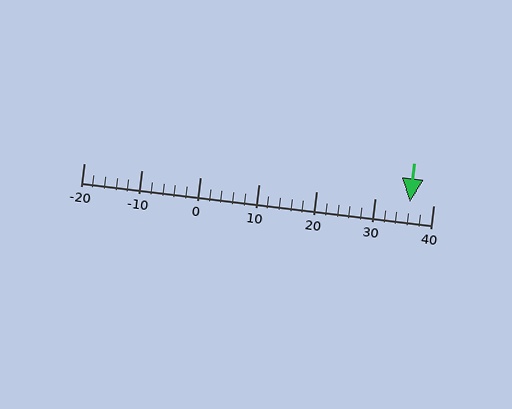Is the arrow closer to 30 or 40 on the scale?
The arrow is closer to 40.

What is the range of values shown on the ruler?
The ruler shows values from -20 to 40.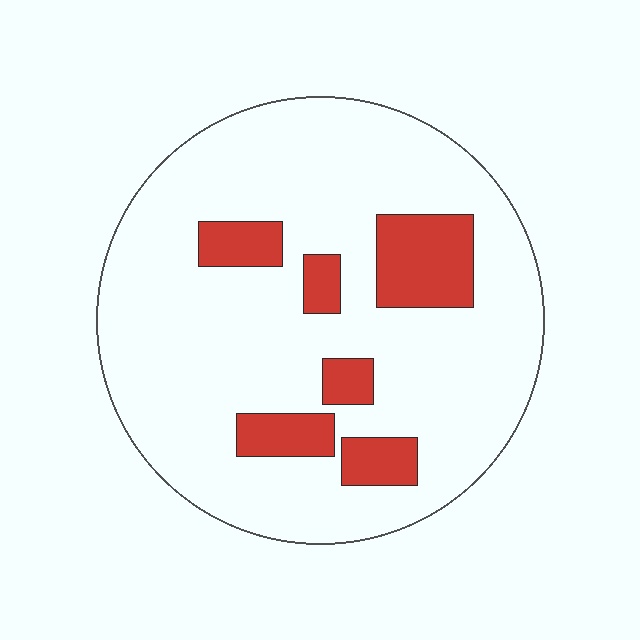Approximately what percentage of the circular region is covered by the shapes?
Approximately 15%.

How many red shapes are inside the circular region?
6.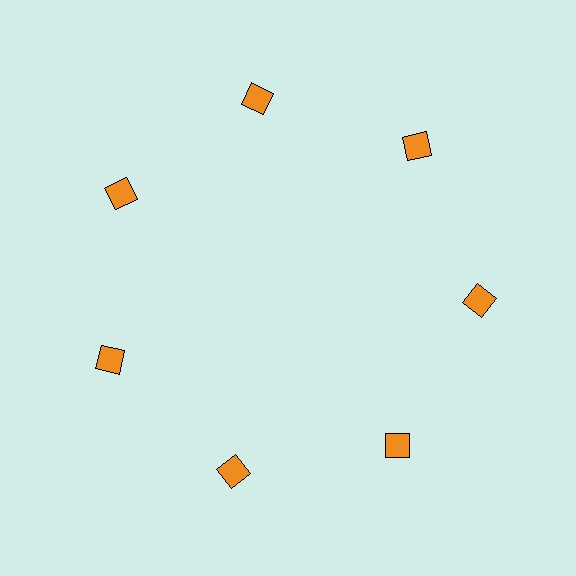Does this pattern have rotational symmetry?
Yes, this pattern has 7-fold rotational symmetry. It looks the same after rotating 51 degrees around the center.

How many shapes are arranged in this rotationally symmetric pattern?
There are 7 shapes, arranged in 7 groups of 1.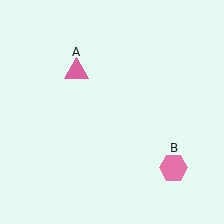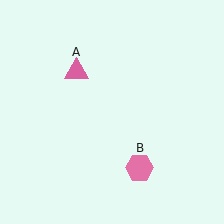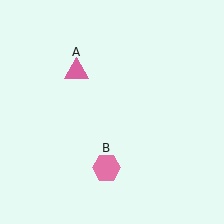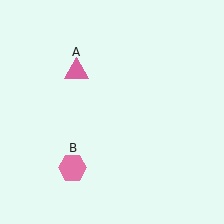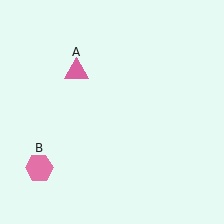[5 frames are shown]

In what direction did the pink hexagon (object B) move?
The pink hexagon (object B) moved left.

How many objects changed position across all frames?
1 object changed position: pink hexagon (object B).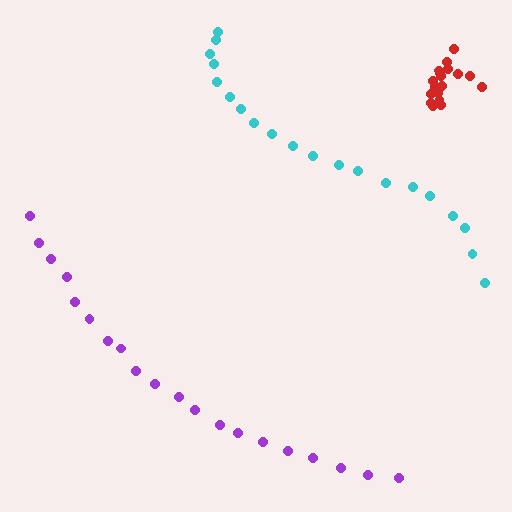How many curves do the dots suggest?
There are 3 distinct paths.